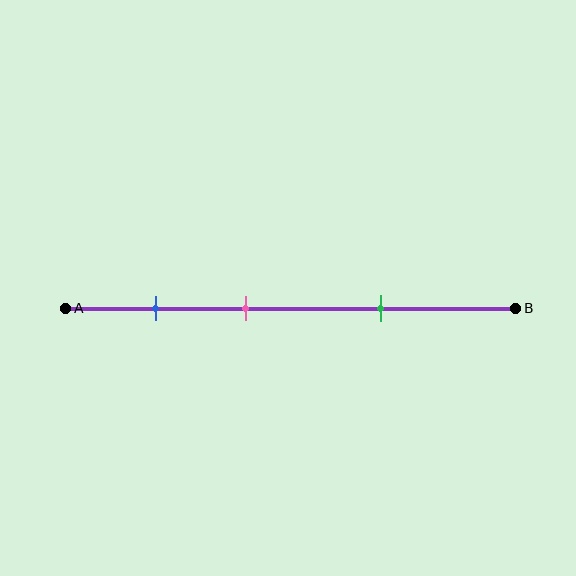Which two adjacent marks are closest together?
The blue and pink marks are the closest adjacent pair.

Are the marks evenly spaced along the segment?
Yes, the marks are approximately evenly spaced.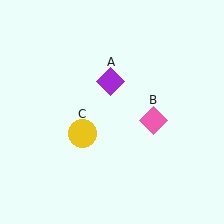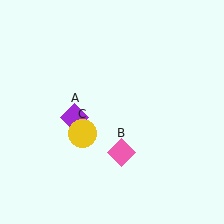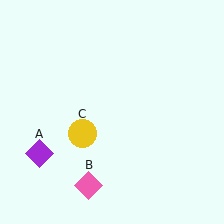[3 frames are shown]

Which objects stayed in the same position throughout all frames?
Yellow circle (object C) remained stationary.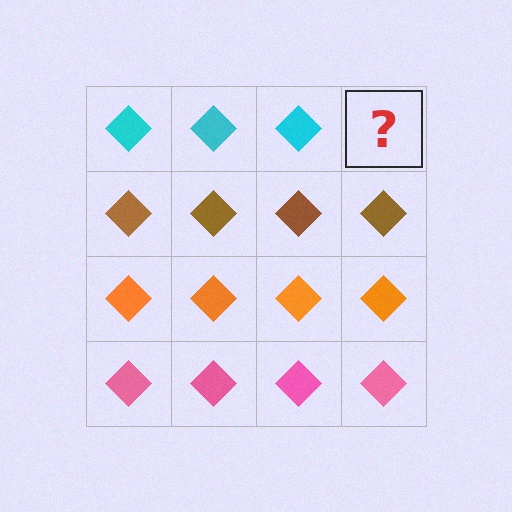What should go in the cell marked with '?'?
The missing cell should contain a cyan diamond.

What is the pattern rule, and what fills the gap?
The rule is that each row has a consistent color. The gap should be filled with a cyan diamond.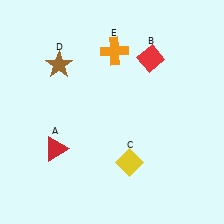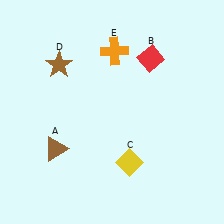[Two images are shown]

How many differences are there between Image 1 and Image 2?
There is 1 difference between the two images.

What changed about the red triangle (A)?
In Image 1, A is red. In Image 2, it changed to brown.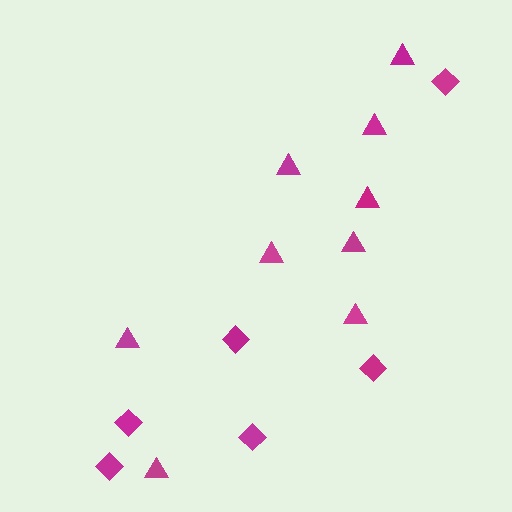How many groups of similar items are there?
There are 2 groups: one group of triangles (9) and one group of diamonds (6).